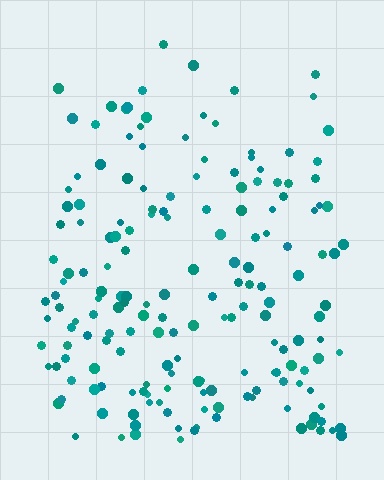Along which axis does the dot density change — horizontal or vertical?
Vertical.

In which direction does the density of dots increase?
From top to bottom, with the bottom side densest.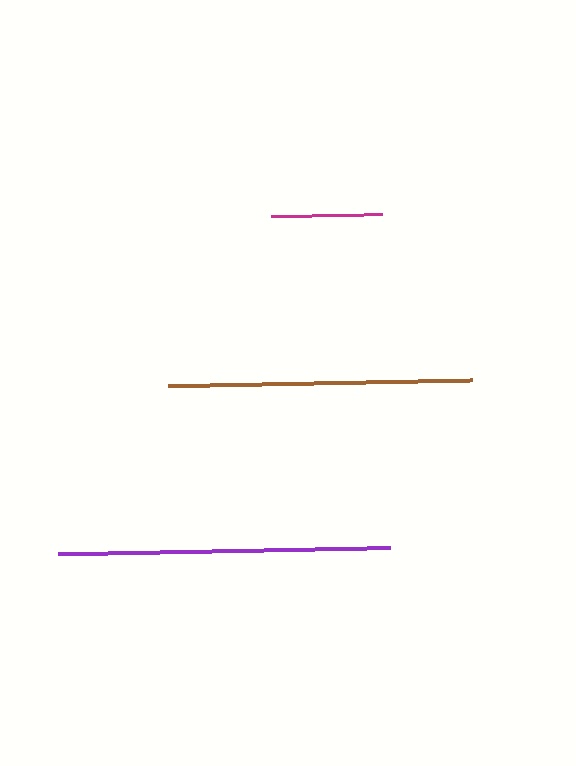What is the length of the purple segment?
The purple segment is approximately 332 pixels long.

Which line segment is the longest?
The purple line is the longest at approximately 332 pixels.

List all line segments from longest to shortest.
From longest to shortest: purple, brown, magenta.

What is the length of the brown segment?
The brown segment is approximately 304 pixels long.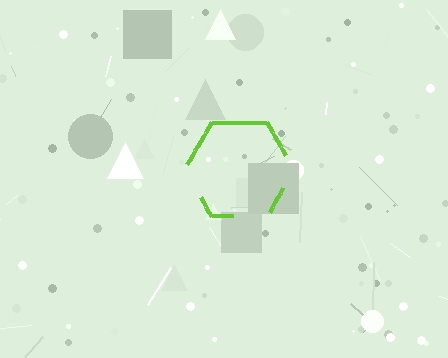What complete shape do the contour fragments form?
The contour fragments form a hexagon.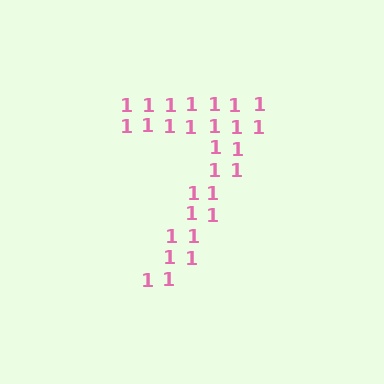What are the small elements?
The small elements are digit 1's.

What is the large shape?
The large shape is the digit 7.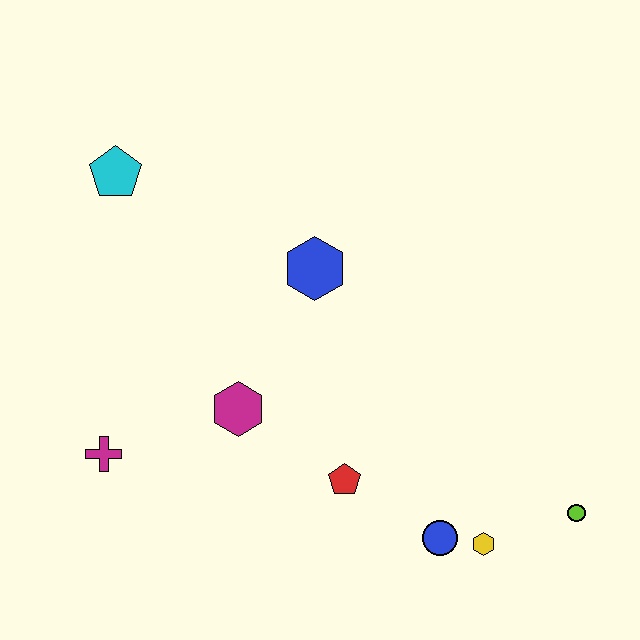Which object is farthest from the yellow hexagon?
The cyan pentagon is farthest from the yellow hexagon.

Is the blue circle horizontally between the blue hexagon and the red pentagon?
No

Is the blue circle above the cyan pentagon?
No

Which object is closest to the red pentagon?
The blue circle is closest to the red pentagon.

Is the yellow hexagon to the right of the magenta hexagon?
Yes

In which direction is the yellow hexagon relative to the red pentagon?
The yellow hexagon is to the right of the red pentagon.